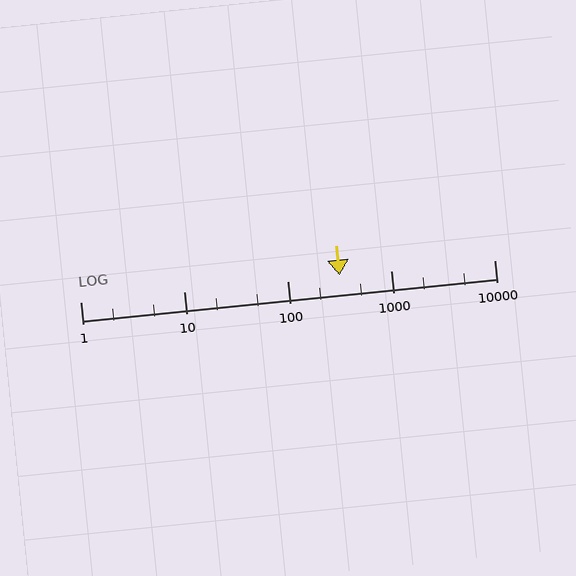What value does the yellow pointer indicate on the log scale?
The pointer indicates approximately 320.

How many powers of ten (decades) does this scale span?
The scale spans 4 decades, from 1 to 10000.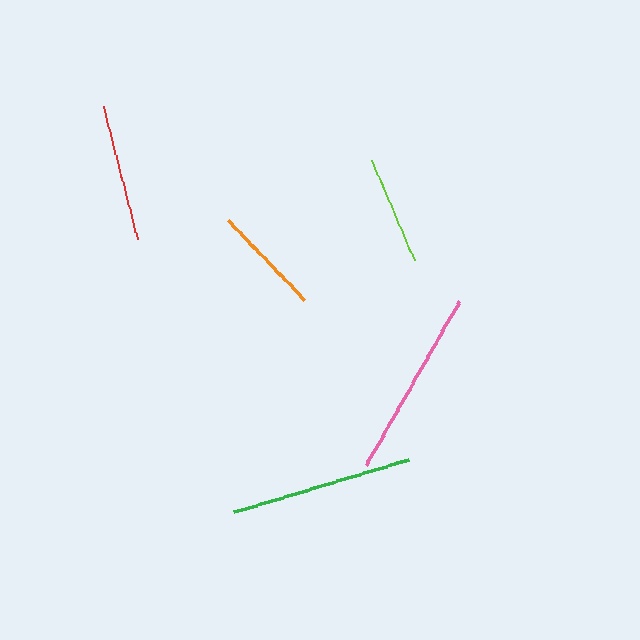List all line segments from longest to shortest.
From longest to shortest: pink, green, red, lime, orange.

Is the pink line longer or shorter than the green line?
The pink line is longer than the green line.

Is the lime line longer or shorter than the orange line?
The lime line is longer than the orange line.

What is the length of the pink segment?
The pink segment is approximately 189 pixels long.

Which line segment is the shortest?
The orange line is the shortest at approximately 109 pixels.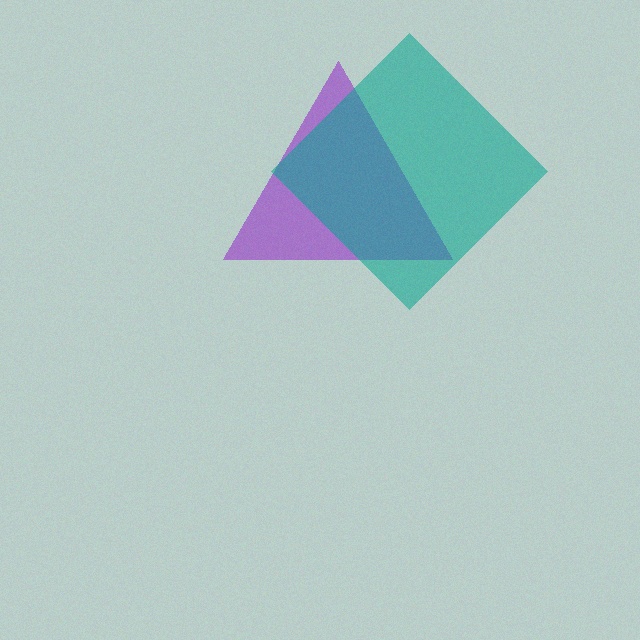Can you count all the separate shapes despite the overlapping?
Yes, there are 2 separate shapes.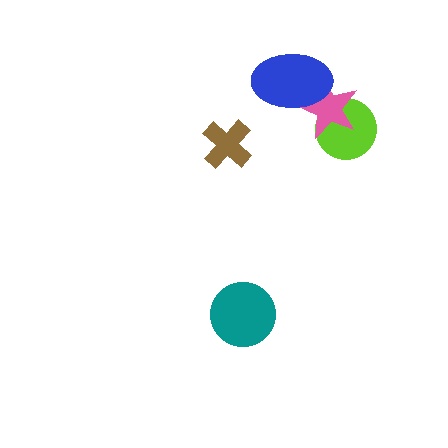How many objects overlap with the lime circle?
1 object overlaps with the lime circle.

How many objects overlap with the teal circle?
0 objects overlap with the teal circle.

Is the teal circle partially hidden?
No, no other shape covers it.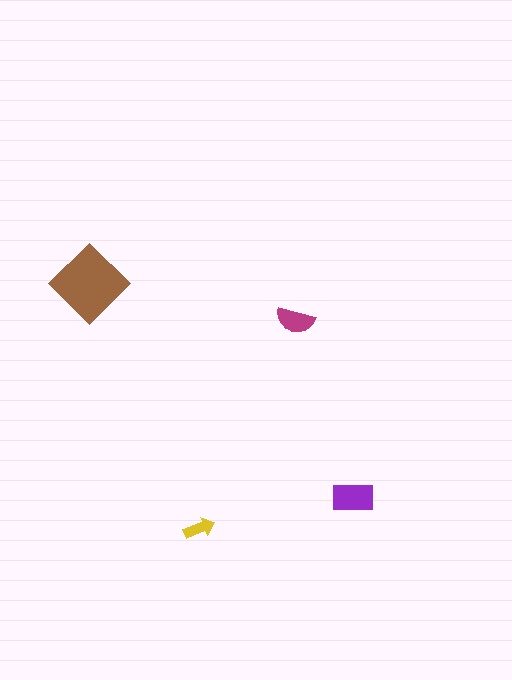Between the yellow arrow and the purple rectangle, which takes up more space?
The purple rectangle.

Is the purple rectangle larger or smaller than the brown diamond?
Smaller.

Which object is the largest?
The brown diamond.